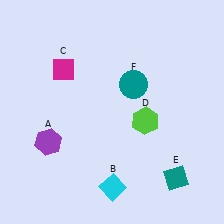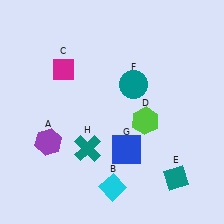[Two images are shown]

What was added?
A blue square (G), a teal cross (H) were added in Image 2.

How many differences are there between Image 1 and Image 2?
There are 2 differences between the two images.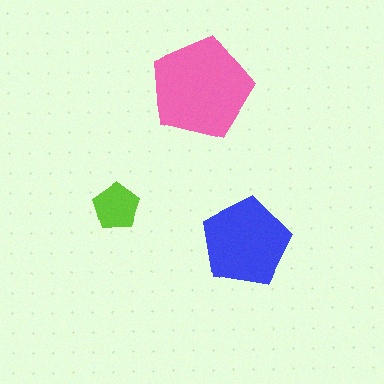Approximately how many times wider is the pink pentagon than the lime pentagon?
About 2 times wider.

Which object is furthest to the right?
The blue pentagon is rightmost.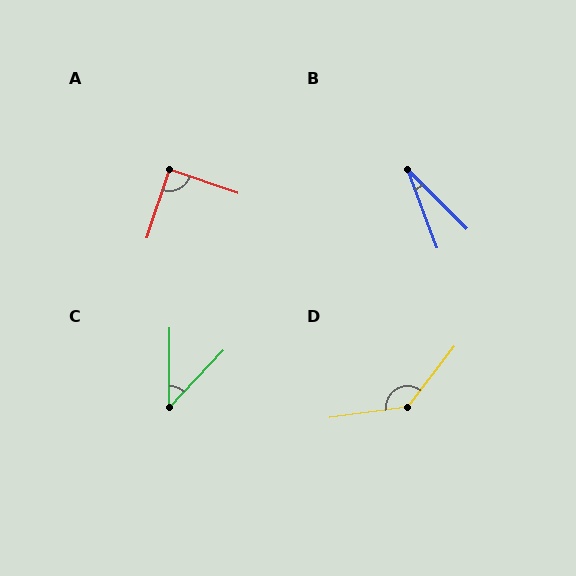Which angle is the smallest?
B, at approximately 25 degrees.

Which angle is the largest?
D, at approximately 136 degrees.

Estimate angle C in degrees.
Approximately 43 degrees.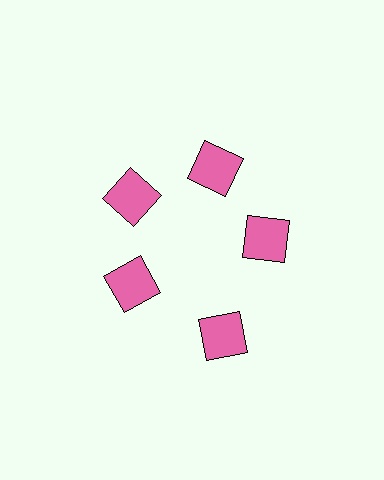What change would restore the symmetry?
The symmetry would be restored by moving it inward, back onto the ring so that all 5 squares sit at equal angles and equal distance from the center.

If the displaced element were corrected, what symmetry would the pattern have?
It would have 5-fold rotational symmetry — the pattern would map onto itself every 72 degrees.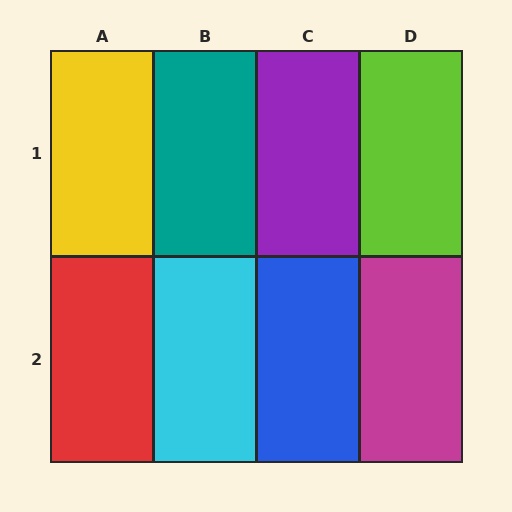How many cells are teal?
1 cell is teal.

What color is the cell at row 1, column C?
Purple.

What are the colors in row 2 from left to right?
Red, cyan, blue, magenta.